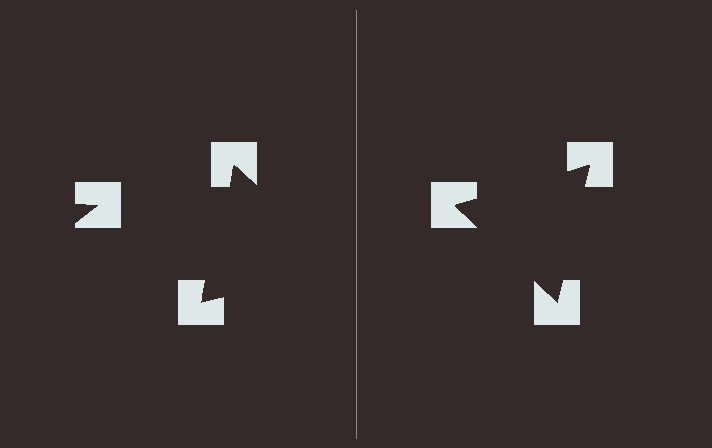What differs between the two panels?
The notched squares are positioned identically on both sides; only the wedge orientations differ. On the right they align to a triangle; on the left they are misaligned.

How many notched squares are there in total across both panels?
6 — 3 on each side.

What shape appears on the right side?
An illusory triangle.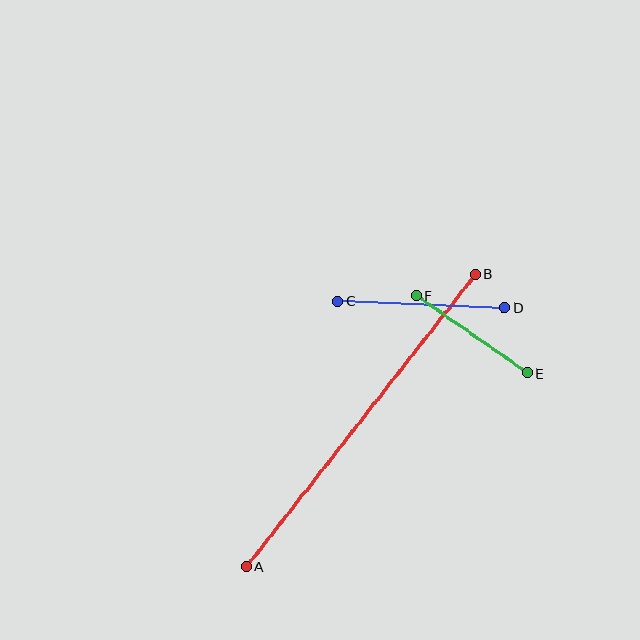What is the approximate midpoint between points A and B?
The midpoint is at approximately (361, 420) pixels.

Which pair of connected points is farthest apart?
Points A and B are farthest apart.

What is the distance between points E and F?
The distance is approximately 135 pixels.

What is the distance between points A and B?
The distance is approximately 371 pixels.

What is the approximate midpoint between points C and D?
The midpoint is at approximately (421, 304) pixels.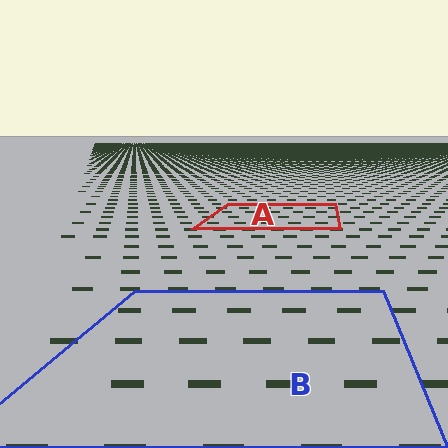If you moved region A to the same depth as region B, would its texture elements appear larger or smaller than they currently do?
They would appear larger. At a closer depth, the same texture elements are projected at a bigger on-screen size.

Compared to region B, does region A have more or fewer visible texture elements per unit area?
Region A has more texture elements per unit area — they are packed more densely because it is farther away.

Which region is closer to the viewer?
Region B is closer. The texture elements there are larger and more spread out.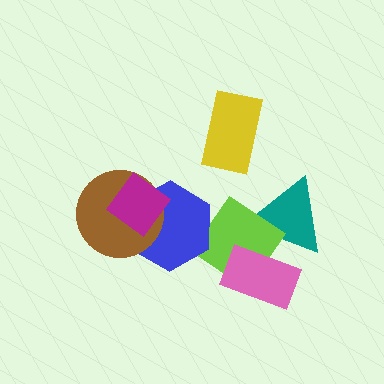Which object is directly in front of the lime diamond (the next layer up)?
The blue hexagon is directly in front of the lime diamond.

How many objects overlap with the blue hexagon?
3 objects overlap with the blue hexagon.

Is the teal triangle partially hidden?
Yes, it is partially covered by another shape.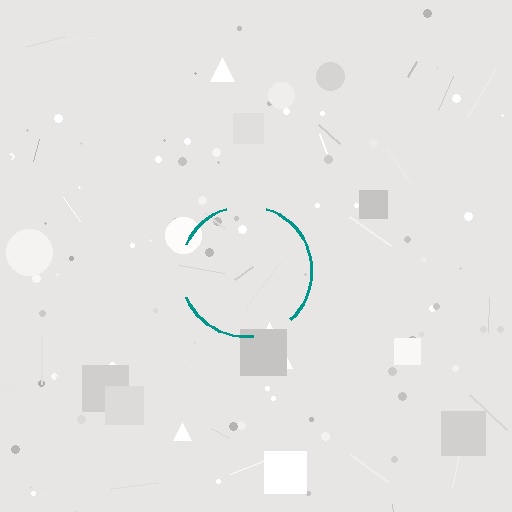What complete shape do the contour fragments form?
The contour fragments form a circle.